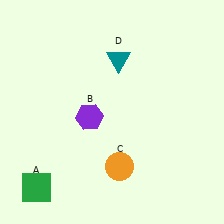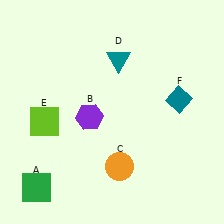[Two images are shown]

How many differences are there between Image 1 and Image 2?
There are 2 differences between the two images.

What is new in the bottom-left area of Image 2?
A lime square (E) was added in the bottom-left area of Image 2.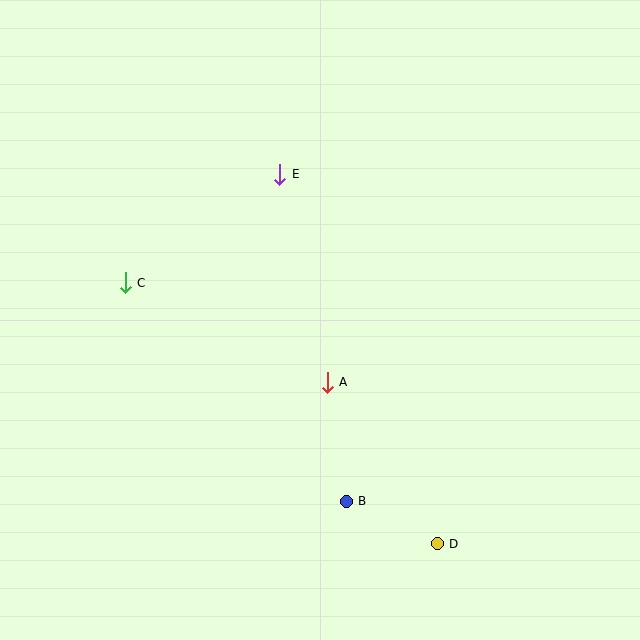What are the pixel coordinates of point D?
Point D is at (437, 544).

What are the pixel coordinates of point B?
Point B is at (346, 501).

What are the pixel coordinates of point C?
Point C is at (125, 283).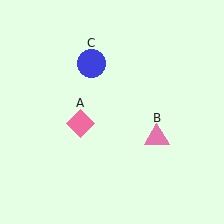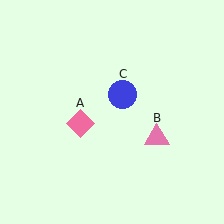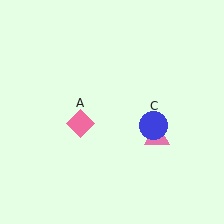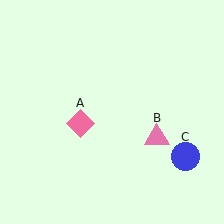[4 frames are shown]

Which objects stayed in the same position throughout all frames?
Pink diamond (object A) and pink triangle (object B) remained stationary.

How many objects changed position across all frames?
1 object changed position: blue circle (object C).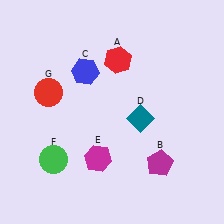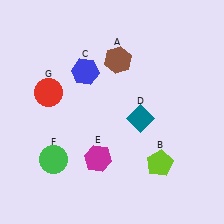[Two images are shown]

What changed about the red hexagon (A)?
In Image 1, A is red. In Image 2, it changed to brown.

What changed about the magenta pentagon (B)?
In Image 1, B is magenta. In Image 2, it changed to lime.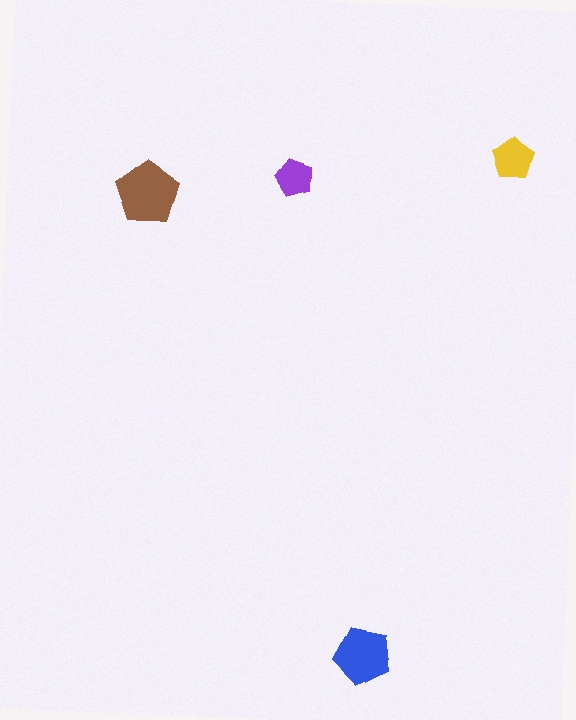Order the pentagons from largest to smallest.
the brown one, the blue one, the yellow one, the purple one.